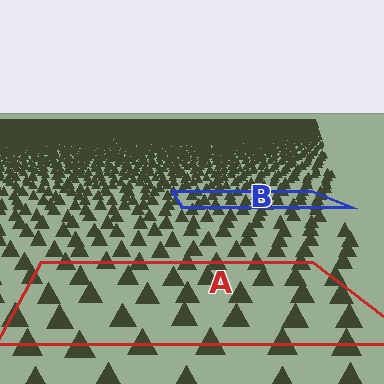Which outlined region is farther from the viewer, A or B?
Region B is farther from the viewer — the texture elements inside it appear smaller and more densely packed.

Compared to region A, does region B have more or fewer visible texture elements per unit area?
Region B has more texture elements per unit area — they are packed more densely because it is farther away.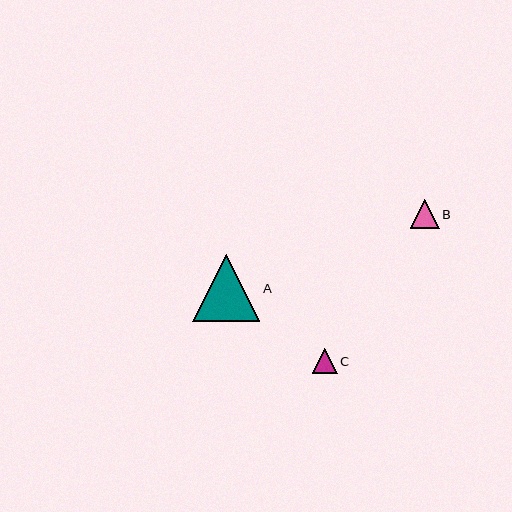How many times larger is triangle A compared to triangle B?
Triangle A is approximately 2.3 times the size of triangle B.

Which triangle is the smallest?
Triangle C is the smallest with a size of approximately 25 pixels.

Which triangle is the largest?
Triangle A is the largest with a size of approximately 67 pixels.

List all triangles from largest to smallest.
From largest to smallest: A, B, C.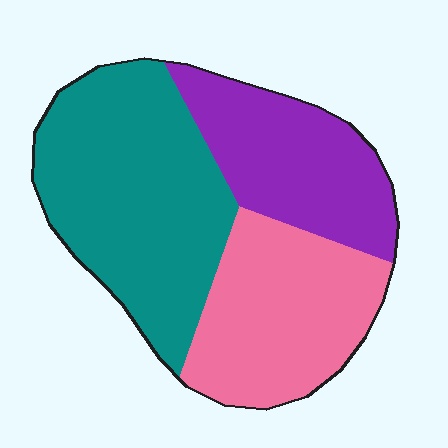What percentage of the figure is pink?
Pink covers about 30% of the figure.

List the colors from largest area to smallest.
From largest to smallest: teal, pink, purple.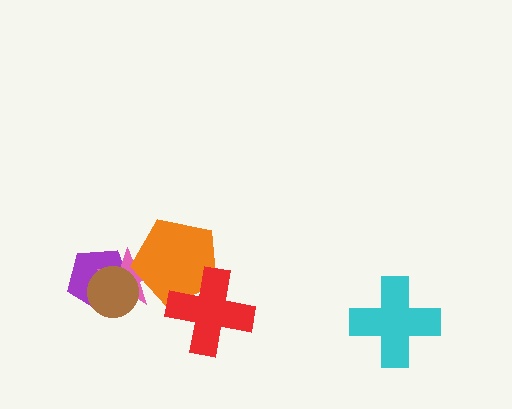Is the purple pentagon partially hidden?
Yes, it is partially covered by another shape.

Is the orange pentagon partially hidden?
Yes, it is partially covered by another shape.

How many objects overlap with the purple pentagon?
2 objects overlap with the purple pentagon.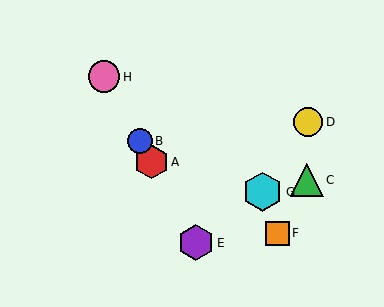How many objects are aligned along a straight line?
4 objects (A, B, E, H) are aligned along a straight line.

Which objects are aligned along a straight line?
Objects A, B, E, H are aligned along a straight line.